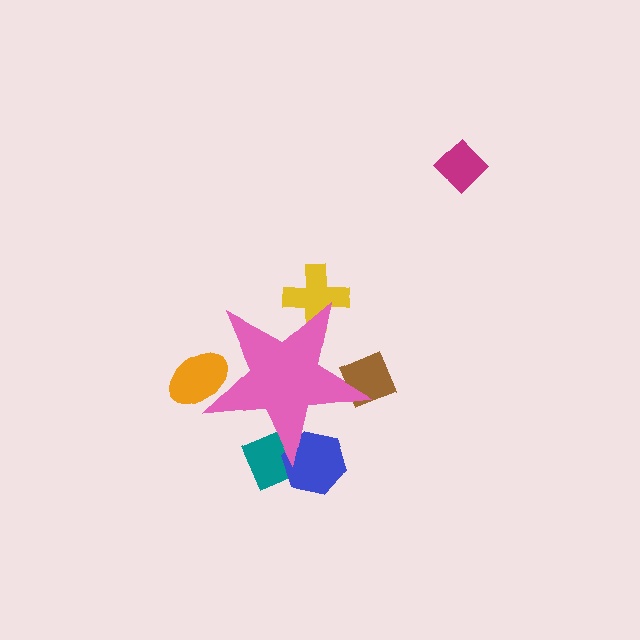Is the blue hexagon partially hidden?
Yes, the blue hexagon is partially hidden behind the pink star.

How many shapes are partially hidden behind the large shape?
5 shapes are partially hidden.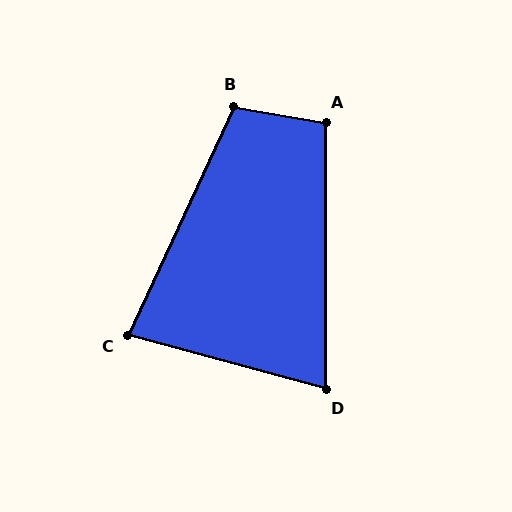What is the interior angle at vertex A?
Approximately 100 degrees (obtuse).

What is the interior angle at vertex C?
Approximately 80 degrees (acute).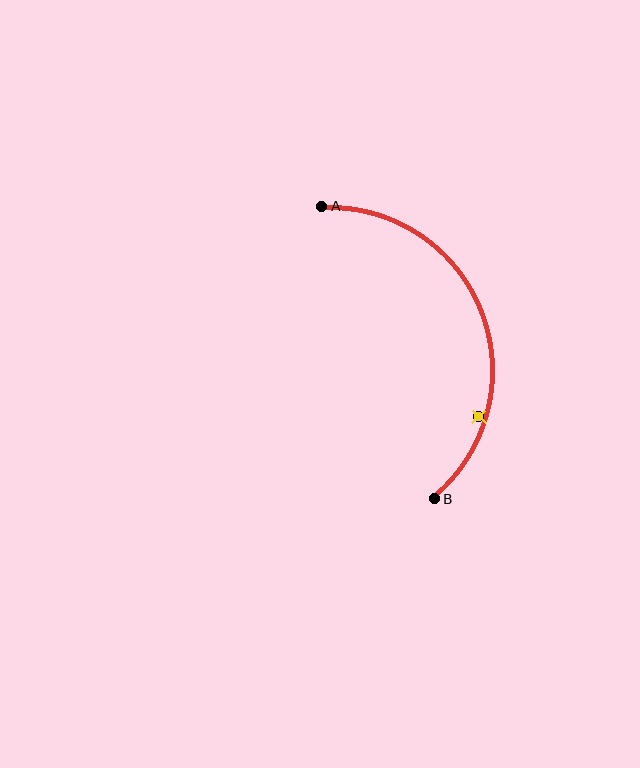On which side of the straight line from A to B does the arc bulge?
The arc bulges to the right of the straight line connecting A and B.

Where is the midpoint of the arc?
The arc midpoint is the point on the curve farthest from the straight line joining A and B. It sits to the right of that line.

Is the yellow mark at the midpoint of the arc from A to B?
No — the yellow mark does not lie on the arc at all. It sits slightly inside the curve.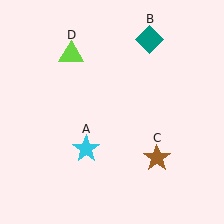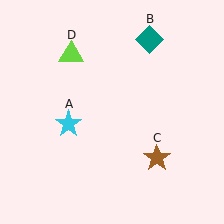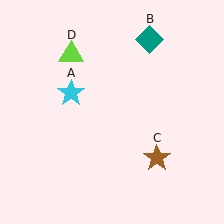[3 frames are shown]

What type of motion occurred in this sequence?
The cyan star (object A) rotated clockwise around the center of the scene.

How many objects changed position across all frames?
1 object changed position: cyan star (object A).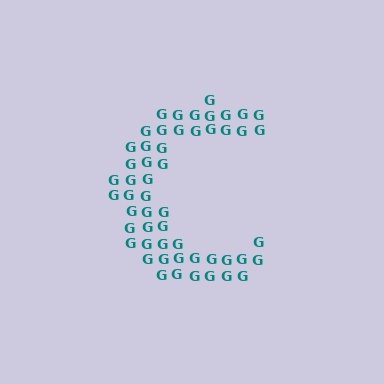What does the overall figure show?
The overall figure shows the letter C.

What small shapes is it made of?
It is made of small letter G's.